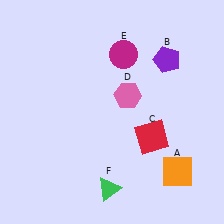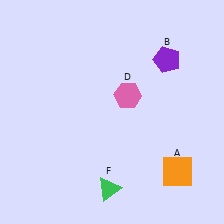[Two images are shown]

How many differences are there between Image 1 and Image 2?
There are 2 differences between the two images.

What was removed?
The magenta circle (E), the red square (C) were removed in Image 2.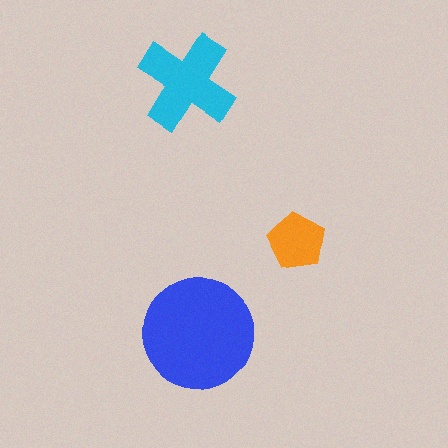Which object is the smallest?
The orange pentagon.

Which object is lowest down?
The blue circle is bottommost.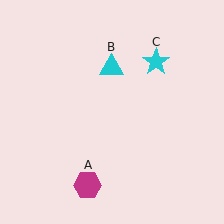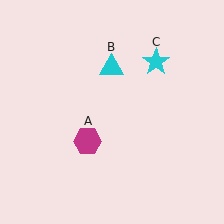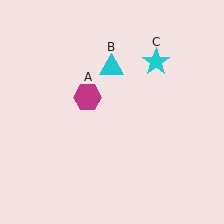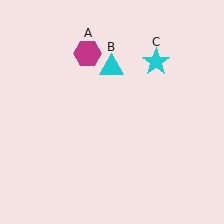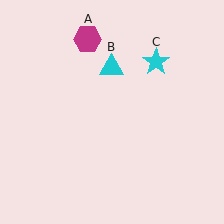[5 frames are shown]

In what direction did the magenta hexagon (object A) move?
The magenta hexagon (object A) moved up.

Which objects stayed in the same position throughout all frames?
Cyan triangle (object B) and cyan star (object C) remained stationary.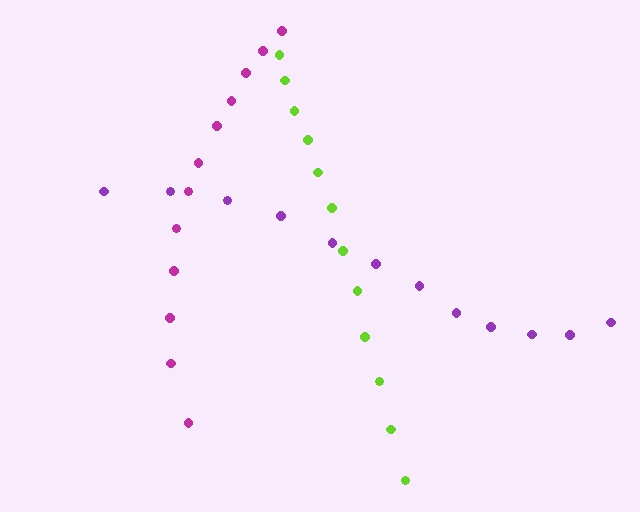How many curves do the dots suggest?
There are 3 distinct paths.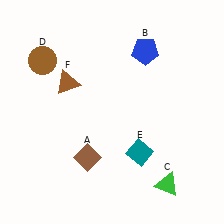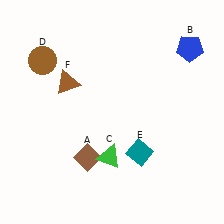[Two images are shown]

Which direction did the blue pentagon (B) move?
The blue pentagon (B) moved right.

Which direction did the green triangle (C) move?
The green triangle (C) moved left.